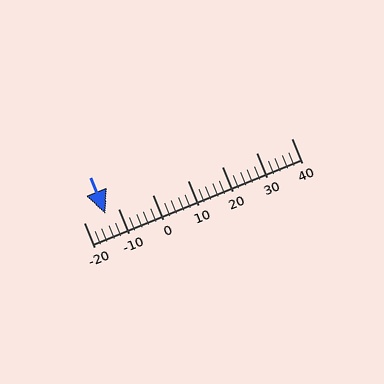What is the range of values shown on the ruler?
The ruler shows values from -20 to 40.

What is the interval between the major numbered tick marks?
The major tick marks are spaced 10 units apart.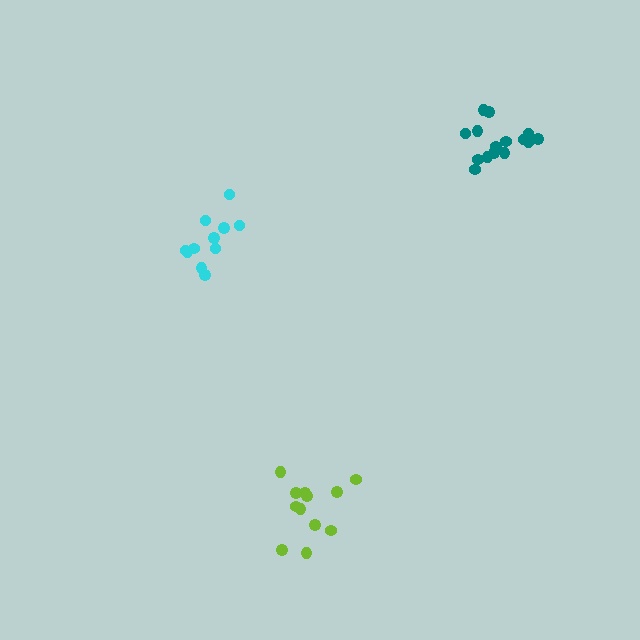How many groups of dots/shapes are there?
There are 3 groups.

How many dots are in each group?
Group 1: 11 dots, Group 2: 12 dots, Group 3: 15 dots (38 total).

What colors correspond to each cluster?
The clusters are colored: cyan, lime, teal.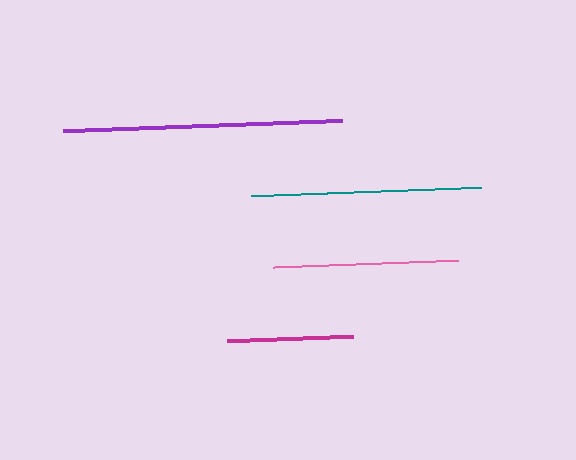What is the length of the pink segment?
The pink segment is approximately 185 pixels long.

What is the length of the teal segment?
The teal segment is approximately 230 pixels long.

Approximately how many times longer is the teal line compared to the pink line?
The teal line is approximately 1.2 times the length of the pink line.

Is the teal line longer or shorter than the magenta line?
The teal line is longer than the magenta line.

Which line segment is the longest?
The purple line is the longest at approximately 279 pixels.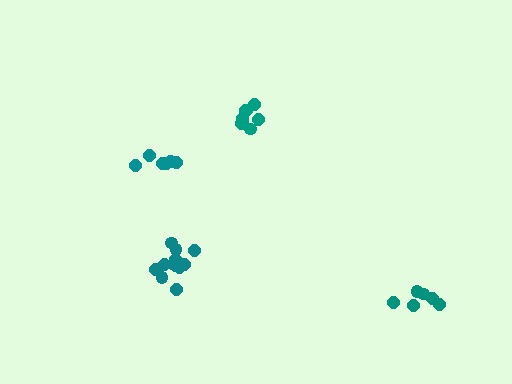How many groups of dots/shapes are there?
There are 4 groups.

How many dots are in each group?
Group 1: 12 dots, Group 2: 6 dots, Group 3: 8 dots, Group 4: 7 dots (33 total).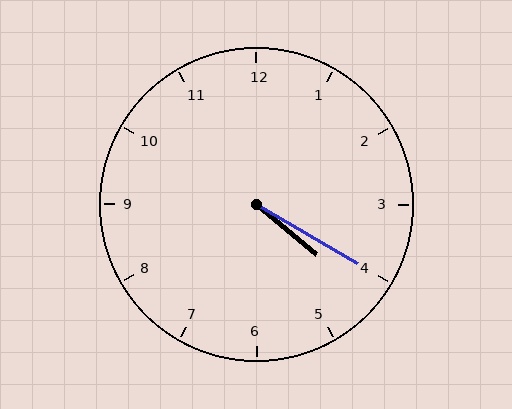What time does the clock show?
4:20.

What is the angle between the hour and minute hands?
Approximately 10 degrees.